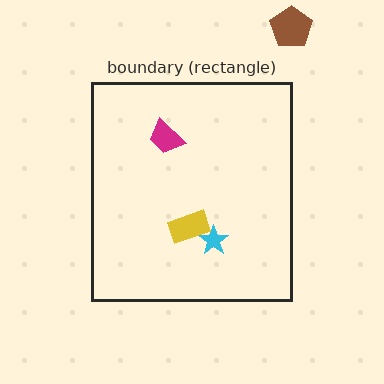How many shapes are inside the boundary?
3 inside, 1 outside.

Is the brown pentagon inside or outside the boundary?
Outside.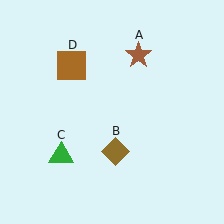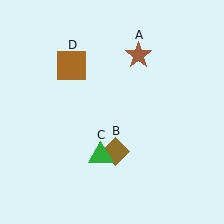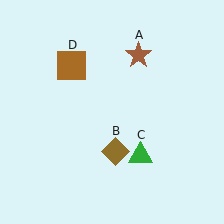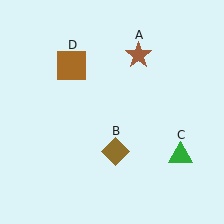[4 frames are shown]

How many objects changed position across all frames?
1 object changed position: green triangle (object C).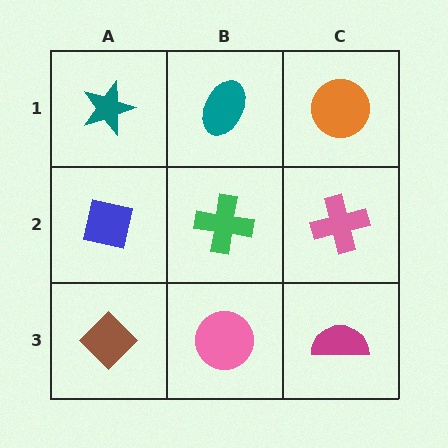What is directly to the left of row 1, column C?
A teal ellipse.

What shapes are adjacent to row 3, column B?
A green cross (row 2, column B), a brown diamond (row 3, column A), a magenta semicircle (row 3, column C).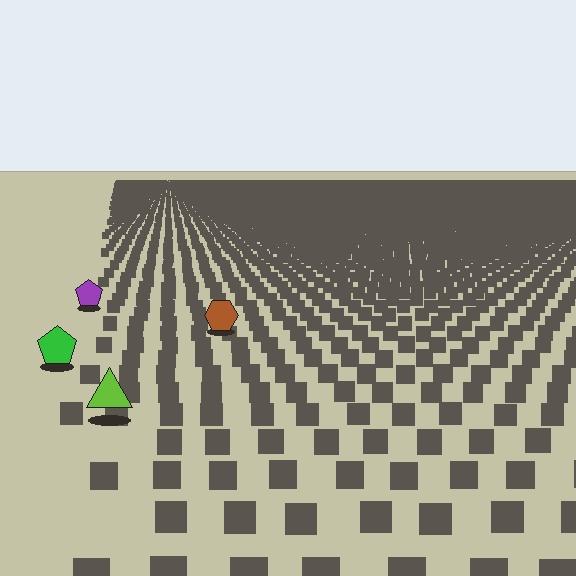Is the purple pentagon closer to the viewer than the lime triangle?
No. The lime triangle is closer — you can tell from the texture gradient: the ground texture is coarser near it.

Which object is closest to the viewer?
The lime triangle is closest. The texture marks near it are larger and more spread out.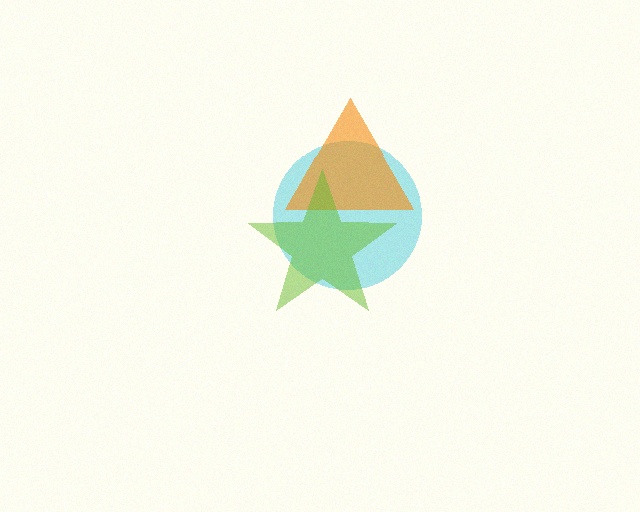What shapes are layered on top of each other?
The layered shapes are: a cyan circle, an orange triangle, a lime star.